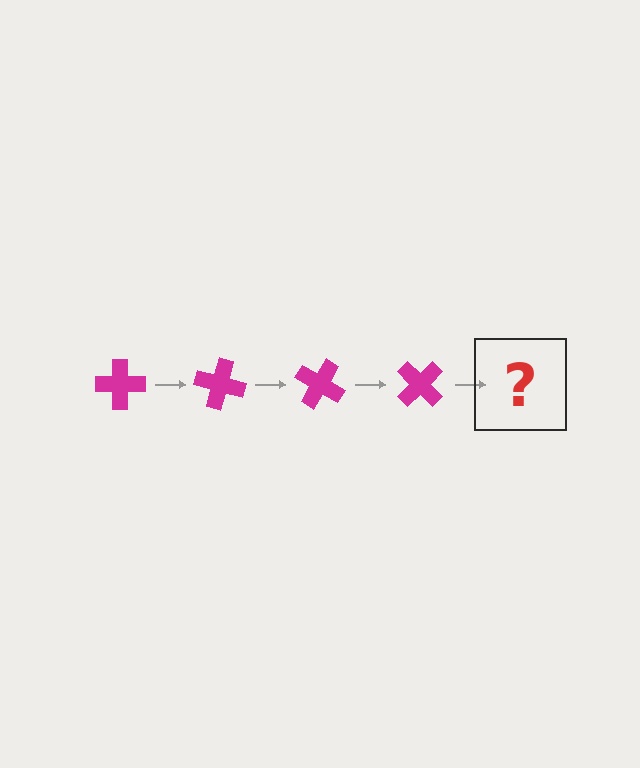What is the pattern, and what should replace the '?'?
The pattern is that the cross rotates 15 degrees each step. The '?' should be a magenta cross rotated 60 degrees.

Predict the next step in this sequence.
The next step is a magenta cross rotated 60 degrees.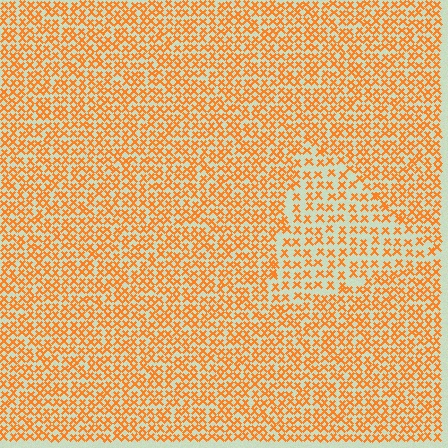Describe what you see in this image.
The image contains small orange elements arranged at two different densities. A triangle-shaped region is visible where the elements are less densely packed than the surrounding area.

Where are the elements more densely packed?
The elements are more densely packed outside the triangle boundary.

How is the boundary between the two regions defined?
The boundary is defined by a change in element density (approximately 1.7x ratio). All elements are the same color, size, and shape.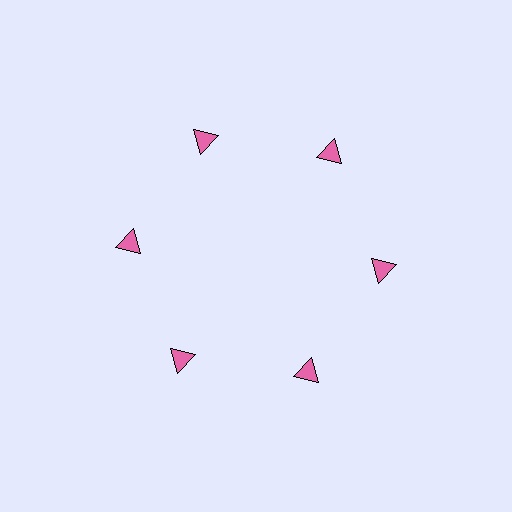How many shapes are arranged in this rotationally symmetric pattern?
There are 6 shapes, arranged in 6 groups of 1.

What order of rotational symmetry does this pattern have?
This pattern has 6-fold rotational symmetry.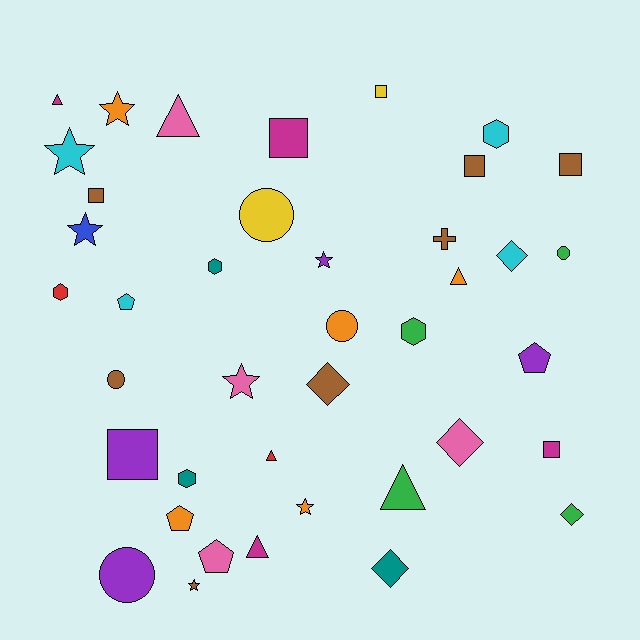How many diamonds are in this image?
There are 5 diamonds.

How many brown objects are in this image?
There are 7 brown objects.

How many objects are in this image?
There are 40 objects.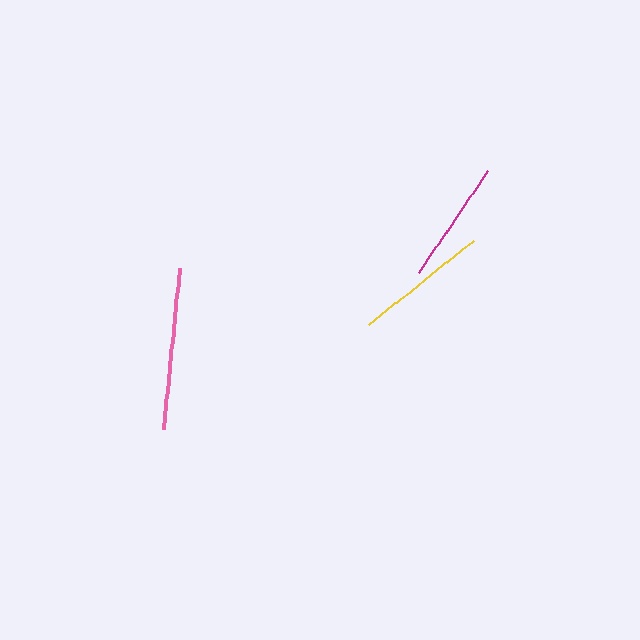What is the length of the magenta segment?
The magenta segment is approximately 123 pixels long.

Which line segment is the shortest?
The magenta line is the shortest at approximately 123 pixels.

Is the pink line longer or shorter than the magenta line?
The pink line is longer than the magenta line.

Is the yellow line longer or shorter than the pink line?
The pink line is longer than the yellow line.